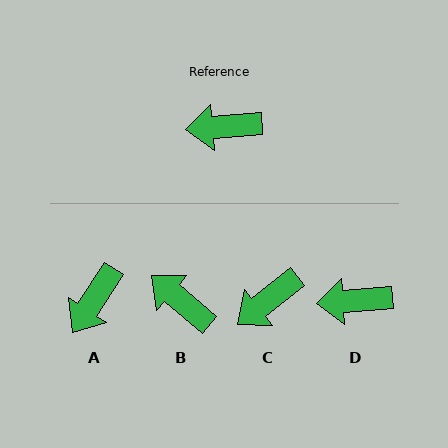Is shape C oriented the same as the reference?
No, it is off by about 34 degrees.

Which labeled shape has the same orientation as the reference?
D.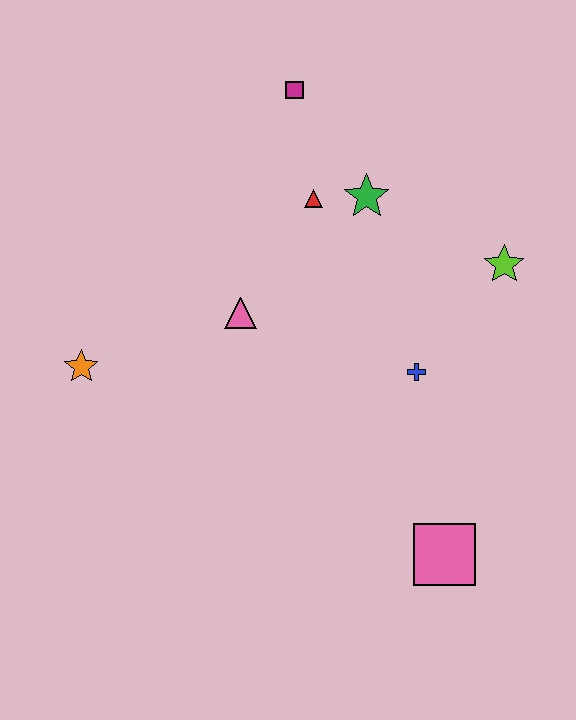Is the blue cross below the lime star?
Yes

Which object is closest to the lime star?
The blue cross is closest to the lime star.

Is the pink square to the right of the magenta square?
Yes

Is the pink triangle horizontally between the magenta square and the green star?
No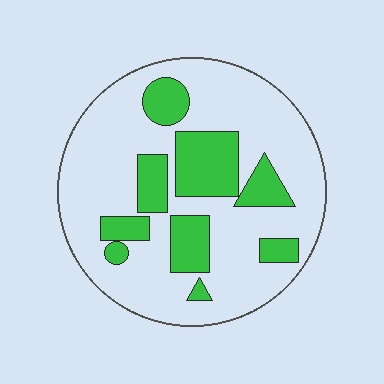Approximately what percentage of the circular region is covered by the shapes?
Approximately 25%.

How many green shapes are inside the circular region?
9.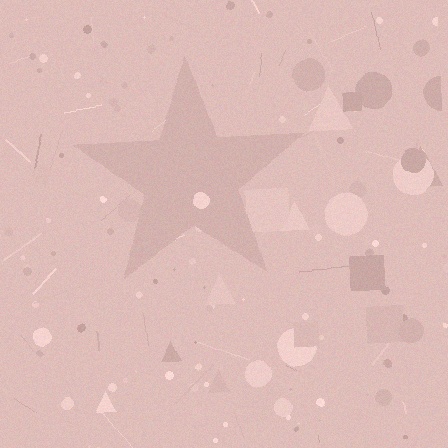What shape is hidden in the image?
A star is hidden in the image.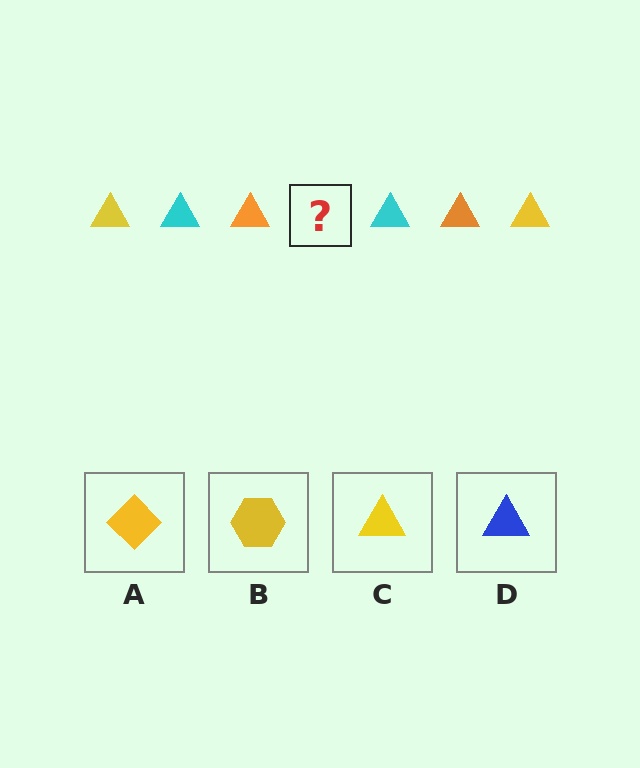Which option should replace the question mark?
Option C.